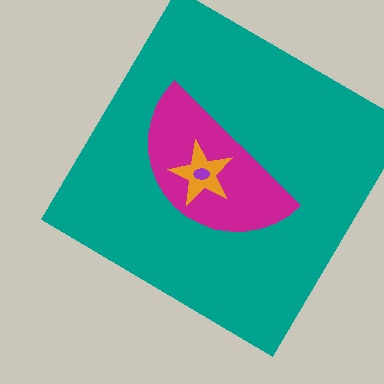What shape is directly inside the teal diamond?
The magenta semicircle.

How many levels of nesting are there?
4.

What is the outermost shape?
The teal diamond.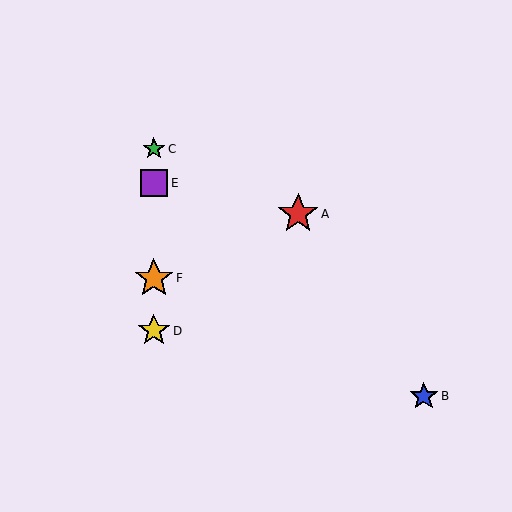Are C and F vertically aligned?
Yes, both are at x≈154.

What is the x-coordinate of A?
Object A is at x≈298.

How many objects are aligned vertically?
4 objects (C, D, E, F) are aligned vertically.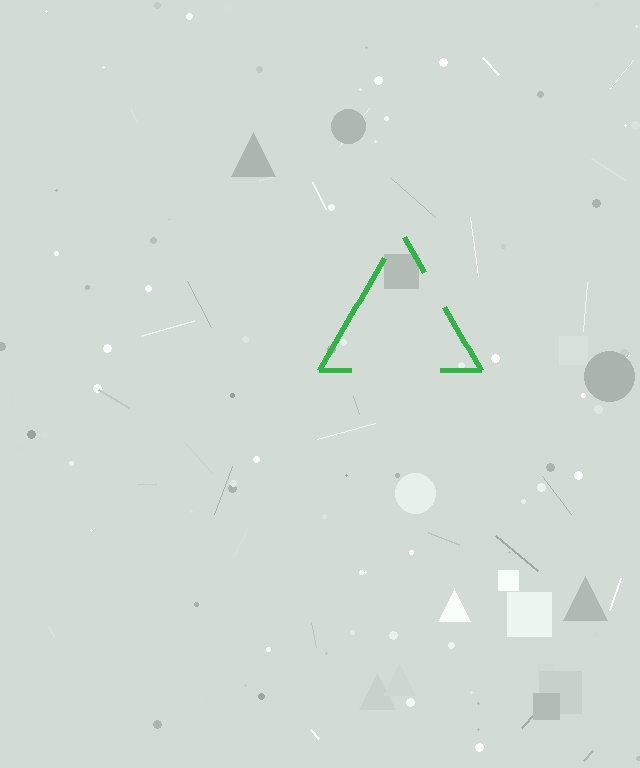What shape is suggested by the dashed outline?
The dashed outline suggests a triangle.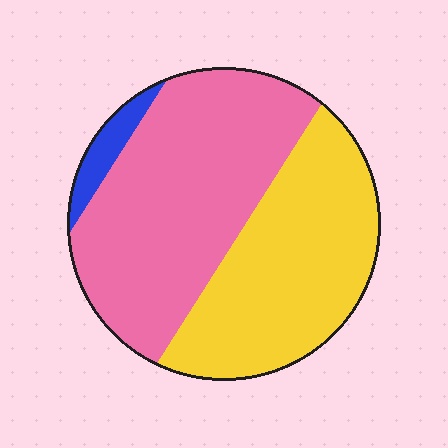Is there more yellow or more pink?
Pink.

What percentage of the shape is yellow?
Yellow covers 43% of the shape.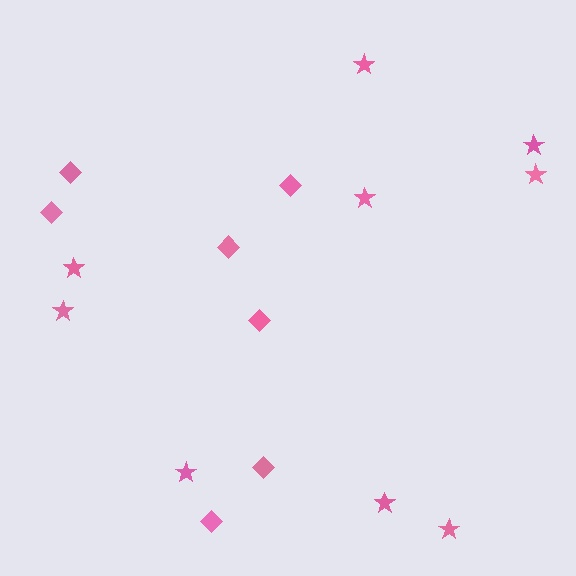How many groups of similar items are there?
There are 2 groups: one group of stars (9) and one group of diamonds (7).